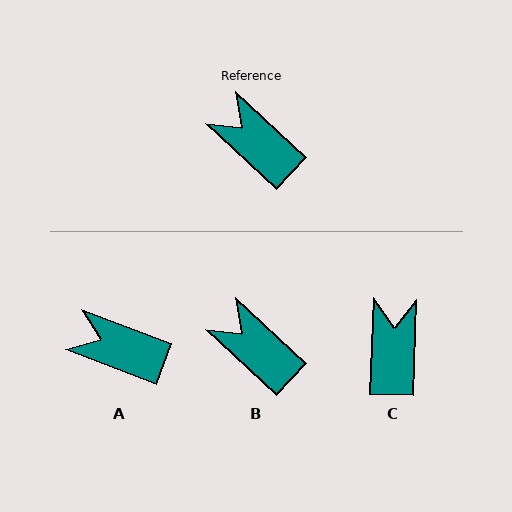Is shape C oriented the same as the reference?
No, it is off by about 49 degrees.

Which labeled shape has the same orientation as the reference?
B.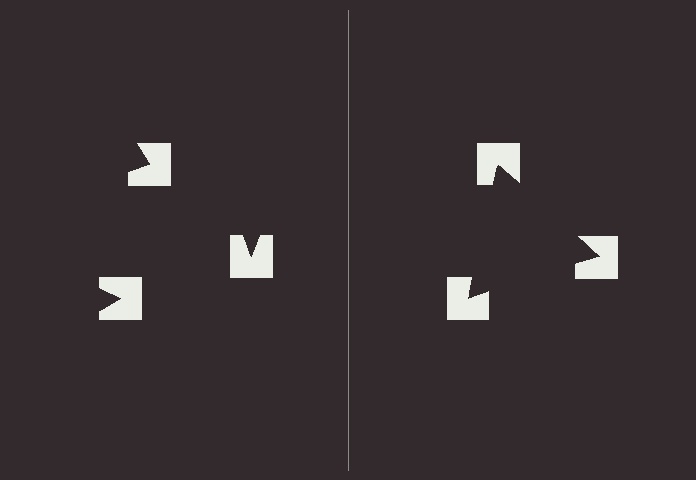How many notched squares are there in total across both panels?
6 — 3 on each side.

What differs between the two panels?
The notched squares are positioned identically on both sides; only the wedge orientations differ. On the right they align to a triangle; on the left they are misaligned.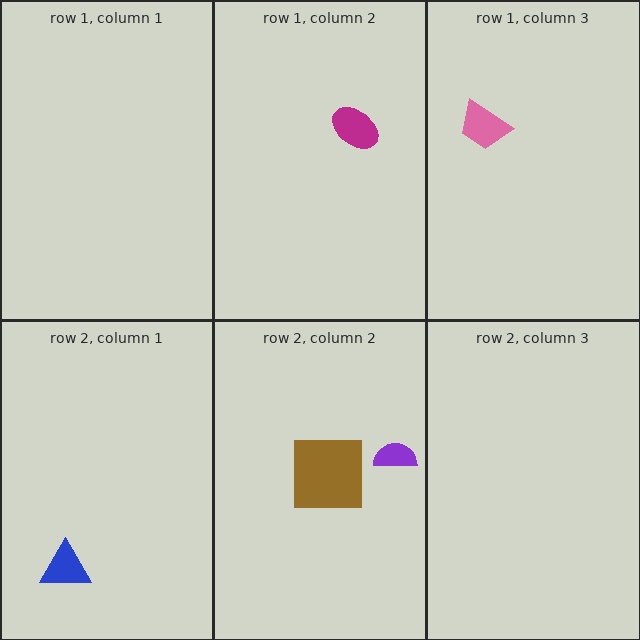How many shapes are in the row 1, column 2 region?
1.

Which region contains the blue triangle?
The row 2, column 1 region.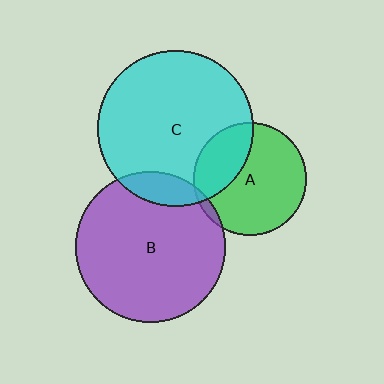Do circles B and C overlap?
Yes.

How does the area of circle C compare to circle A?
Approximately 1.9 times.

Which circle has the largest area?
Circle C (cyan).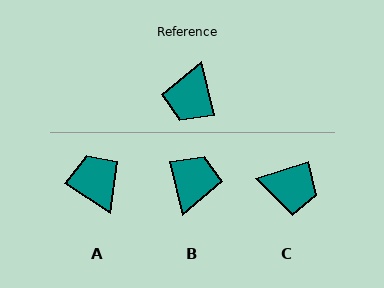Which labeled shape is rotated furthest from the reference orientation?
B, about 179 degrees away.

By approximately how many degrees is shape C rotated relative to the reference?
Approximately 95 degrees counter-clockwise.